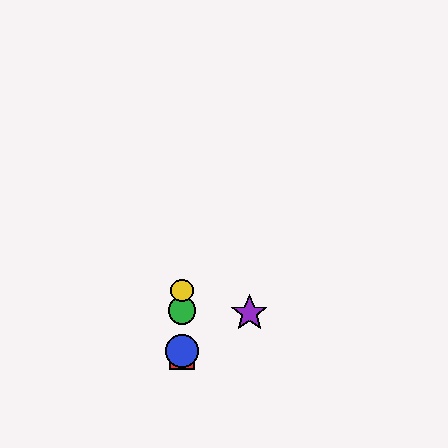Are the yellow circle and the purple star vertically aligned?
No, the yellow circle is at x≈182 and the purple star is at x≈249.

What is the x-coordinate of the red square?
The red square is at x≈182.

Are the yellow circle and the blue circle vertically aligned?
Yes, both are at x≈182.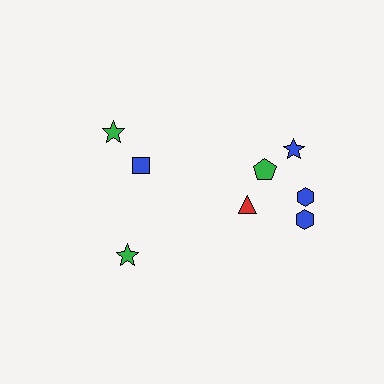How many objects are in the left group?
There are 3 objects.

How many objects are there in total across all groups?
There are 8 objects.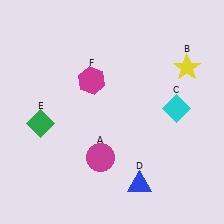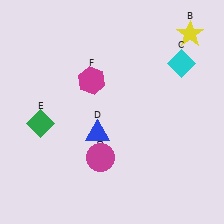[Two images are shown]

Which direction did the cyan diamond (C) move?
The cyan diamond (C) moved up.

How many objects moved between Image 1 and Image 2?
3 objects moved between the two images.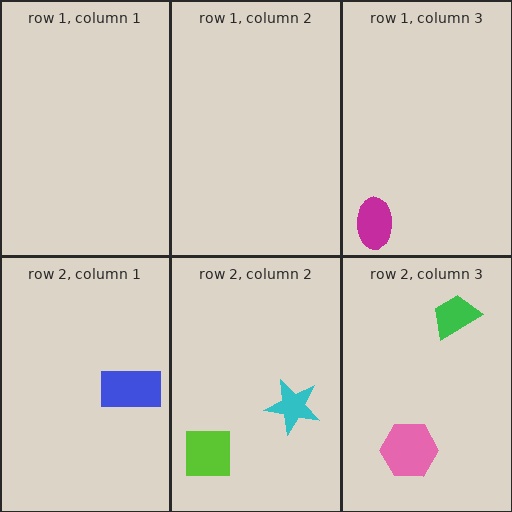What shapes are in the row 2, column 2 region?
The cyan star, the lime square.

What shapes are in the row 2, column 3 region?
The pink hexagon, the green trapezoid.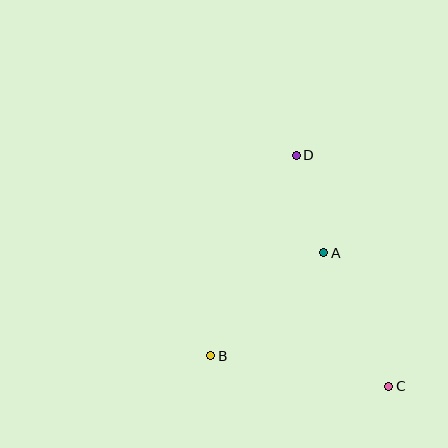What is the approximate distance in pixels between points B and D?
The distance between B and D is approximately 218 pixels.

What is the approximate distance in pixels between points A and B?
The distance between A and B is approximately 153 pixels.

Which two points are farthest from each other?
Points C and D are farthest from each other.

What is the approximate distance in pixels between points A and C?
The distance between A and C is approximately 149 pixels.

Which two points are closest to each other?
Points A and D are closest to each other.